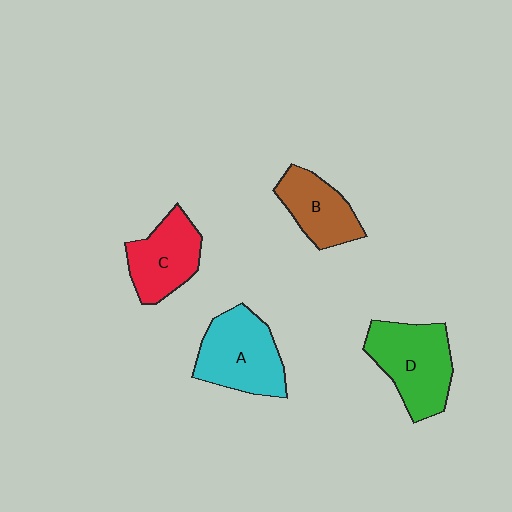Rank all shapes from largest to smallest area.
From largest to smallest: D (green), A (cyan), C (red), B (brown).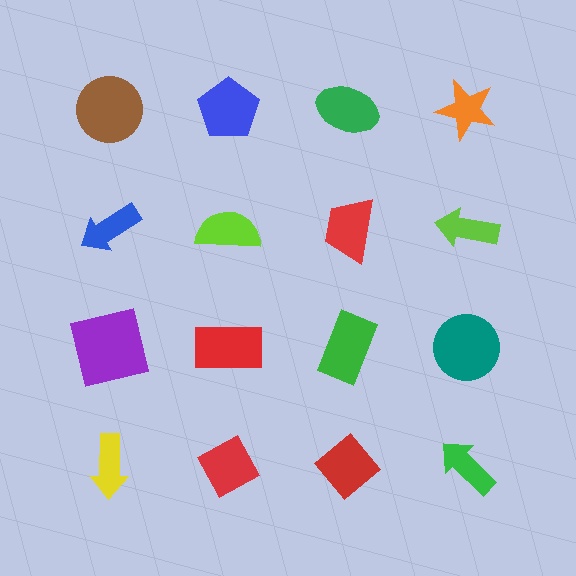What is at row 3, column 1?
A purple square.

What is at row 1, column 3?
A green ellipse.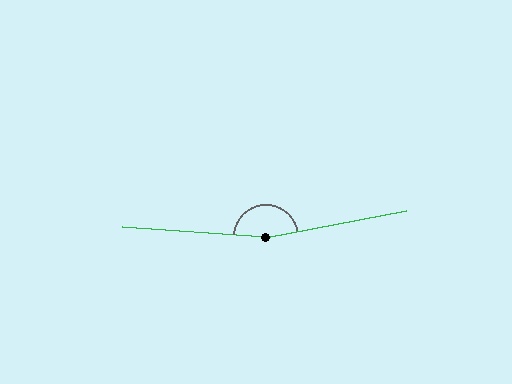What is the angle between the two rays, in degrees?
Approximately 165 degrees.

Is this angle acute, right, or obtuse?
It is obtuse.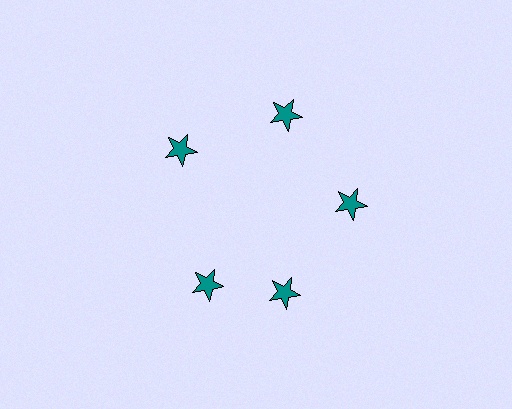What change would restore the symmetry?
The symmetry would be restored by rotating it back into even spacing with its neighbors so that all 5 stars sit at equal angles and equal distance from the center.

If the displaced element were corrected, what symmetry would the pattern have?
It would have 5-fold rotational symmetry — the pattern would map onto itself every 72 degrees.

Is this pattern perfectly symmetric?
No. The 5 teal stars are arranged in a ring, but one element near the 8 o'clock position is rotated out of alignment along the ring, breaking the 5-fold rotational symmetry.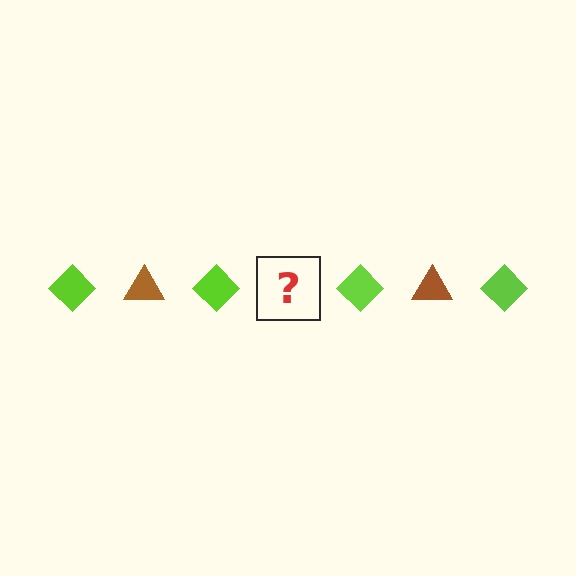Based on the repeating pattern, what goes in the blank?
The blank should be a brown triangle.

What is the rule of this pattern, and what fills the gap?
The rule is that the pattern alternates between lime diamond and brown triangle. The gap should be filled with a brown triangle.